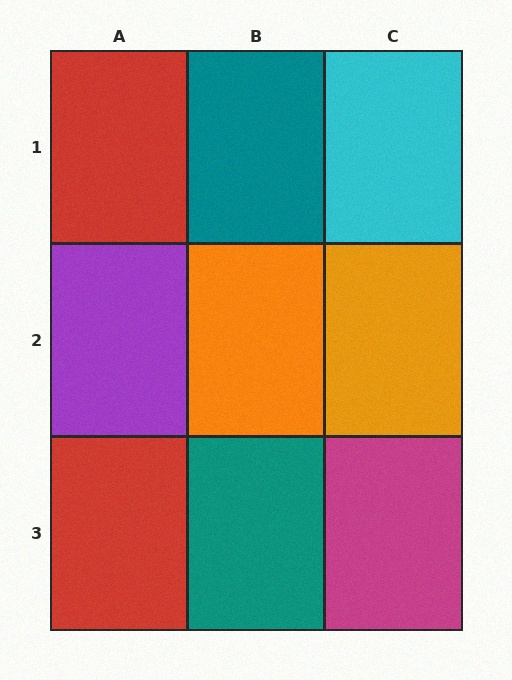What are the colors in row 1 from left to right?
Red, teal, cyan.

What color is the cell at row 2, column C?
Orange.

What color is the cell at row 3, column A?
Red.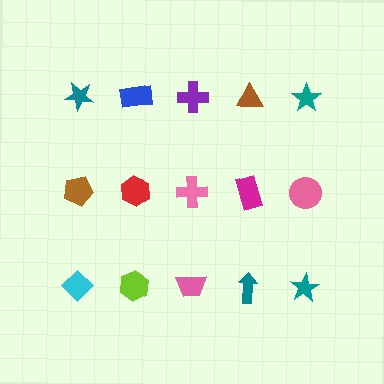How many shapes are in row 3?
5 shapes.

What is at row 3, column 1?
A cyan diamond.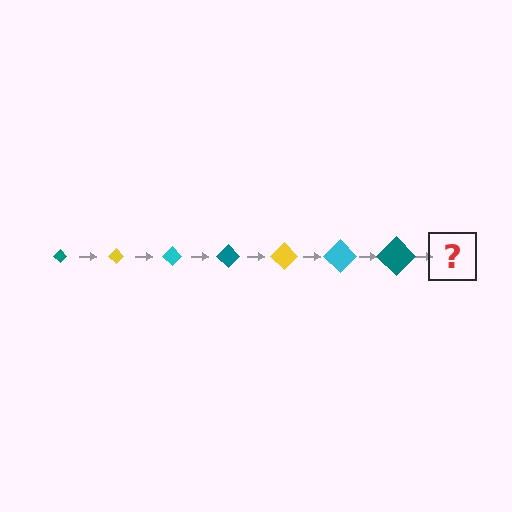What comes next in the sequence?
The next element should be a yellow diamond, larger than the previous one.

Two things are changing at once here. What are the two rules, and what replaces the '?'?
The two rules are that the diamond grows larger each step and the color cycles through teal, yellow, and cyan. The '?' should be a yellow diamond, larger than the previous one.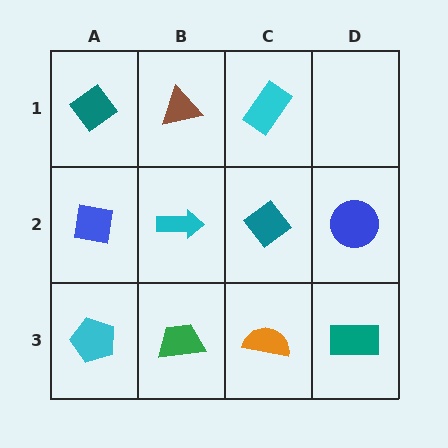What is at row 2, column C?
A teal diamond.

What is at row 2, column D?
A blue circle.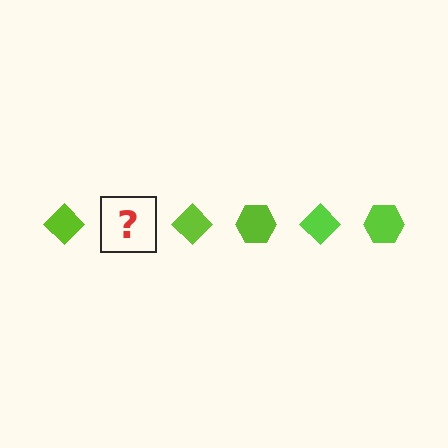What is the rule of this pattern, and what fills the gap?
The rule is that the pattern cycles through diamond, hexagon shapes in lime. The gap should be filled with a lime hexagon.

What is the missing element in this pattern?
The missing element is a lime hexagon.